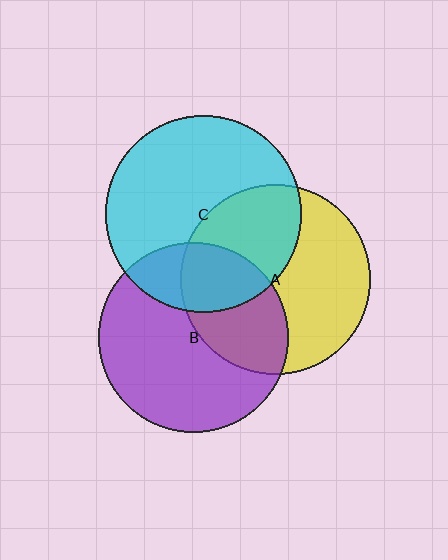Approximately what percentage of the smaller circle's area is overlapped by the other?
Approximately 35%.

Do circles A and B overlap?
Yes.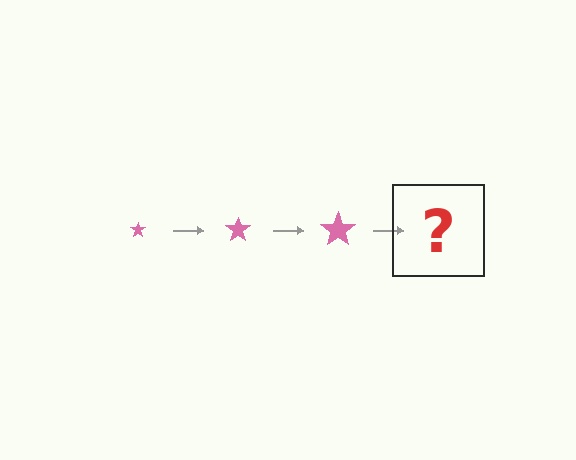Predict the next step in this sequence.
The next step is a pink star, larger than the previous one.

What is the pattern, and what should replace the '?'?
The pattern is that the star gets progressively larger each step. The '?' should be a pink star, larger than the previous one.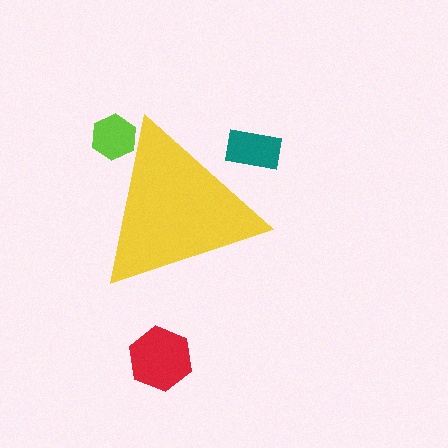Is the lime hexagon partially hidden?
Yes, the lime hexagon is partially hidden behind the yellow triangle.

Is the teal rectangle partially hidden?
Yes, the teal rectangle is partially hidden behind the yellow triangle.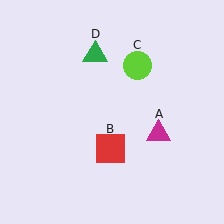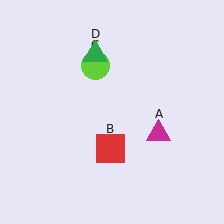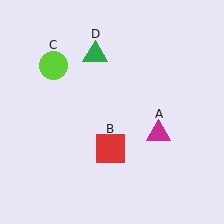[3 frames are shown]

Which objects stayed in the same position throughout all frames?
Magenta triangle (object A) and red square (object B) and green triangle (object D) remained stationary.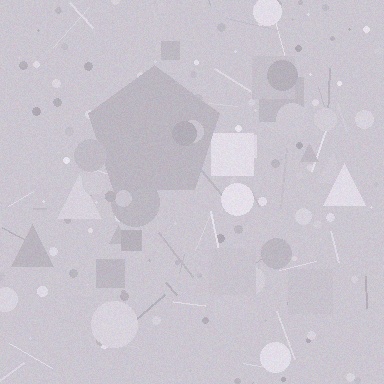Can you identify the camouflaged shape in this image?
The camouflaged shape is a pentagon.